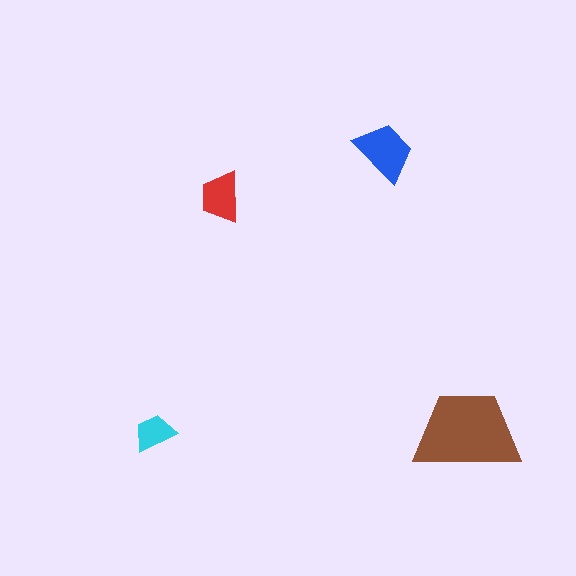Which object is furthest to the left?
The cyan trapezoid is leftmost.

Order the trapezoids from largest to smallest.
the brown one, the blue one, the red one, the cyan one.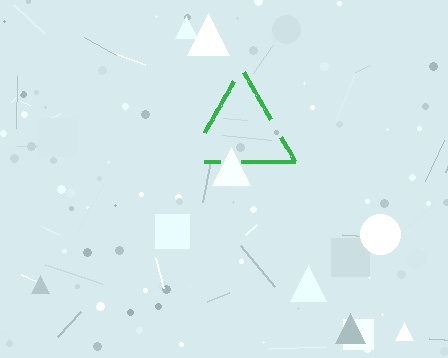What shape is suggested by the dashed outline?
The dashed outline suggests a triangle.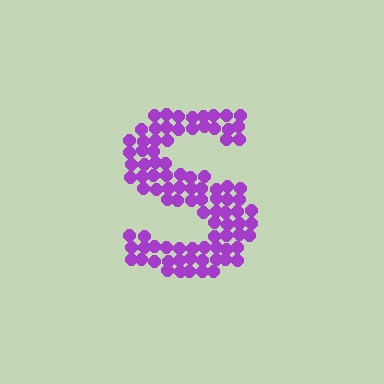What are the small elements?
The small elements are circles.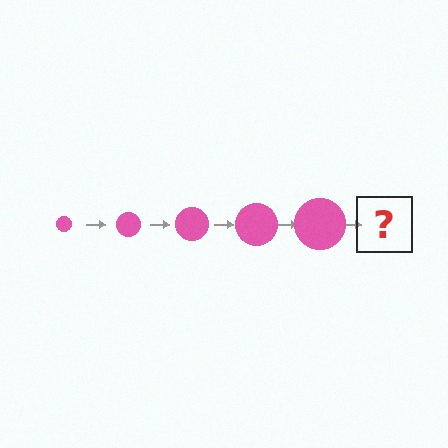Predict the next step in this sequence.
The next step is a pink circle, larger than the previous one.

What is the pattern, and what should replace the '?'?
The pattern is that the circle gets progressively larger each step. The '?' should be a pink circle, larger than the previous one.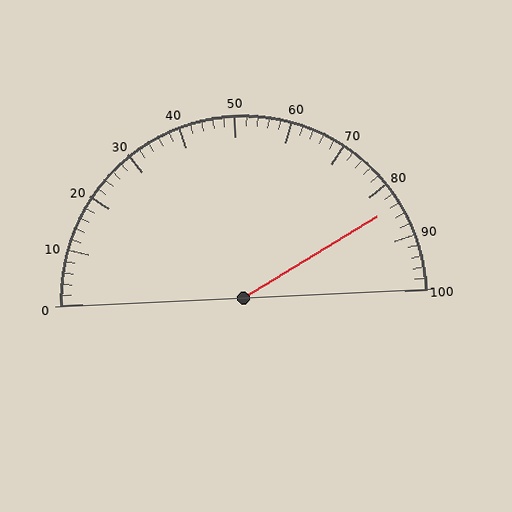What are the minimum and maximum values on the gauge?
The gauge ranges from 0 to 100.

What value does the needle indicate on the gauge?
The needle indicates approximately 84.